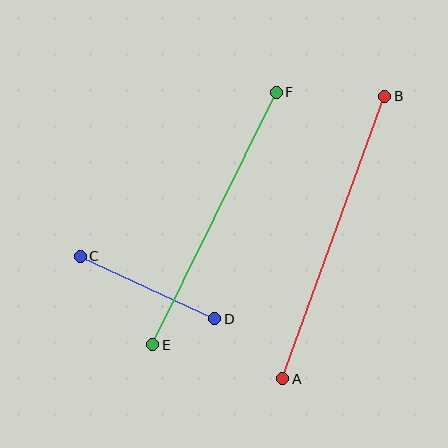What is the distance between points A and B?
The distance is approximately 301 pixels.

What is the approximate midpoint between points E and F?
The midpoint is at approximately (215, 219) pixels.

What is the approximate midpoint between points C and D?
The midpoint is at approximately (147, 288) pixels.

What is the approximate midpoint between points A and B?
The midpoint is at approximately (334, 238) pixels.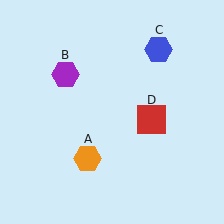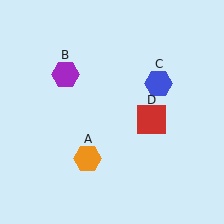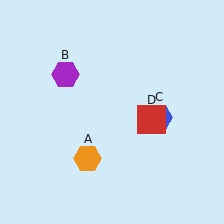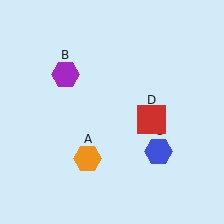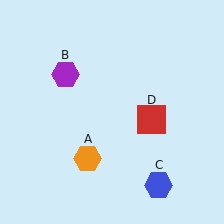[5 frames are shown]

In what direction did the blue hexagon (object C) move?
The blue hexagon (object C) moved down.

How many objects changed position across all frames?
1 object changed position: blue hexagon (object C).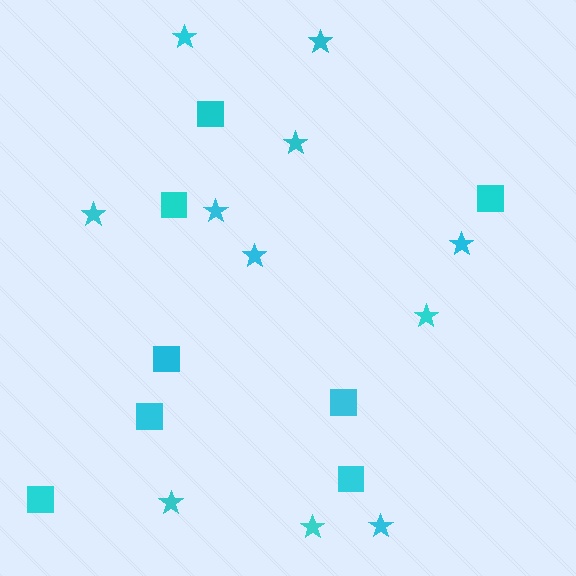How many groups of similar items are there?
There are 2 groups: one group of squares (8) and one group of stars (11).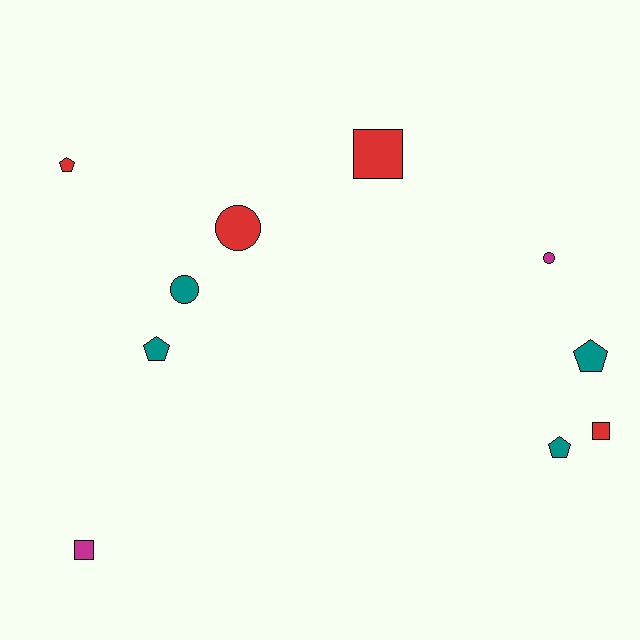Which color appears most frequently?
Teal, with 4 objects.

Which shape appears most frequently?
Pentagon, with 4 objects.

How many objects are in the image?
There are 10 objects.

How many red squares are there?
There are 2 red squares.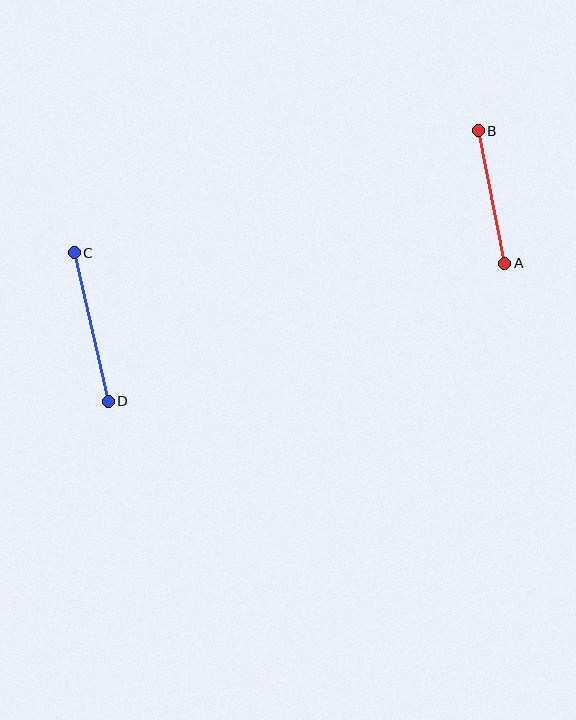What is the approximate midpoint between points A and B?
The midpoint is at approximately (491, 197) pixels.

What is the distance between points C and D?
The distance is approximately 152 pixels.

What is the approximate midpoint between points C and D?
The midpoint is at approximately (91, 327) pixels.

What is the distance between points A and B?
The distance is approximately 135 pixels.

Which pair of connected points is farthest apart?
Points C and D are farthest apart.